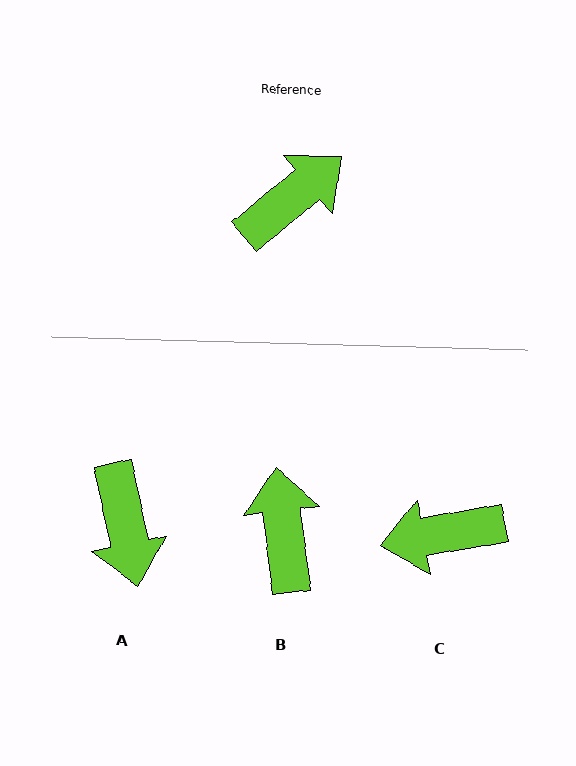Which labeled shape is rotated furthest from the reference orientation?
C, about 151 degrees away.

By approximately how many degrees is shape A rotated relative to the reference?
Approximately 118 degrees clockwise.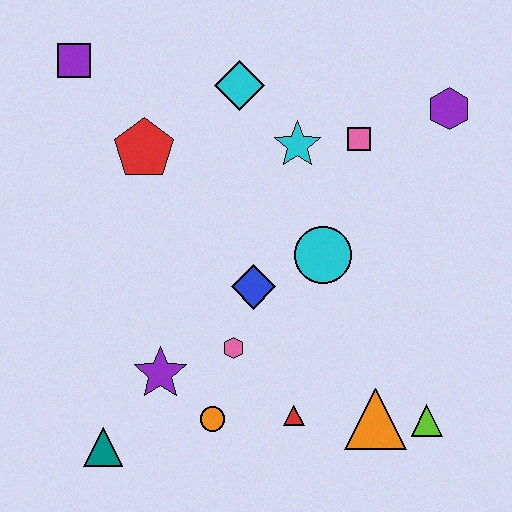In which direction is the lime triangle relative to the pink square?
The lime triangle is below the pink square.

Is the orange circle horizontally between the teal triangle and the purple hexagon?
Yes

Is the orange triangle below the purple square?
Yes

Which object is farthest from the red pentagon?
The lime triangle is farthest from the red pentagon.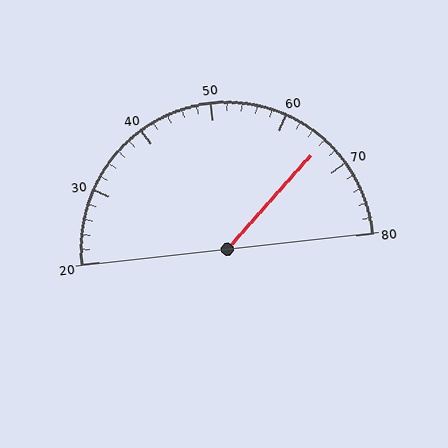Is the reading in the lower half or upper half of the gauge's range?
The reading is in the upper half of the range (20 to 80).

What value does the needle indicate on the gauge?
The needle indicates approximately 66.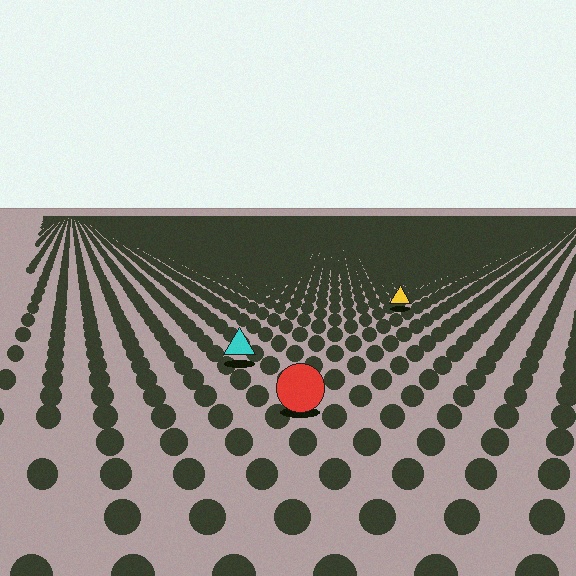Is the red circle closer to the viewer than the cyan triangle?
Yes. The red circle is closer — you can tell from the texture gradient: the ground texture is coarser near it.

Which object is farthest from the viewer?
The yellow triangle is farthest from the viewer. It appears smaller and the ground texture around it is denser.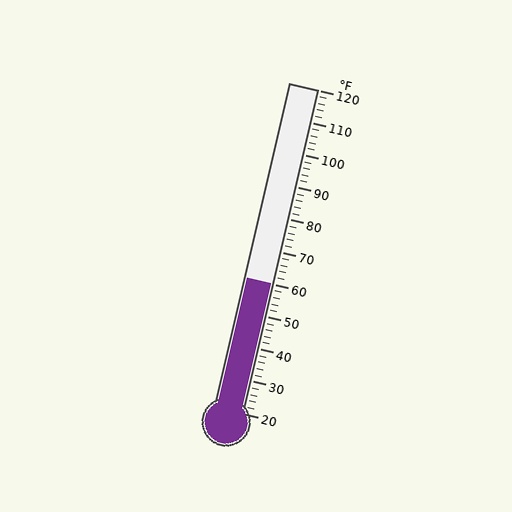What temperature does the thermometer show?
The thermometer shows approximately 60°F.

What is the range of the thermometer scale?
The thermometer scale ranges from 20°F to 120°F.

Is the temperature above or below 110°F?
The temperature is below 110°F.